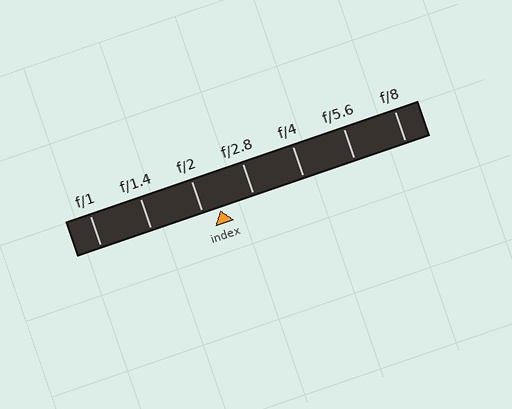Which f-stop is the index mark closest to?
The index mark is closest to f/2.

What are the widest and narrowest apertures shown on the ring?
The widest aperture shown is f/1 and the narrowest is f/8.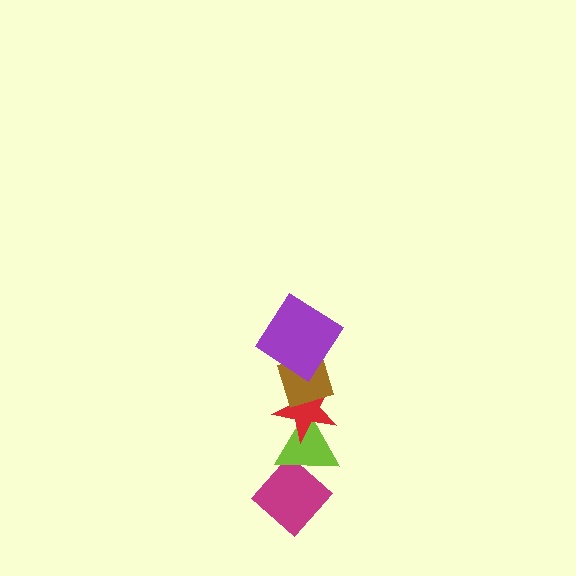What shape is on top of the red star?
The brown diamond is on top of the red star.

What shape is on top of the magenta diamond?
The lime triangle is on top of the magenta diamond.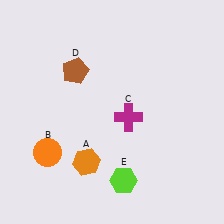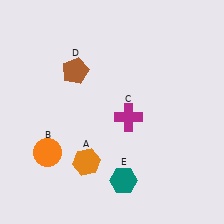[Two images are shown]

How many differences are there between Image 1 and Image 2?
There is 1 difference between the two images.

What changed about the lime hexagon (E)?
In Image 1, E is lime. In Image 2, it changed to teal.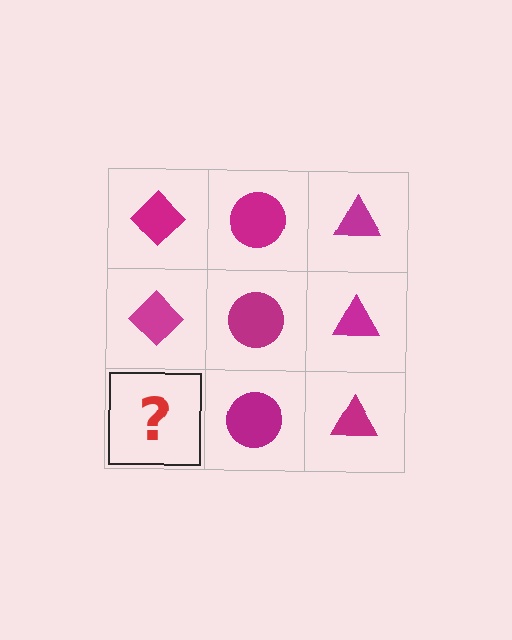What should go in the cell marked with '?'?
The missing cell should contain a magenta diamond.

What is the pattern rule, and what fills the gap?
The rule is that each column has a consistent shape. The gap should be filled with a magenta diamond.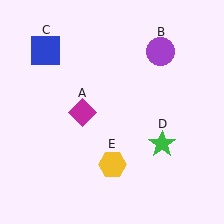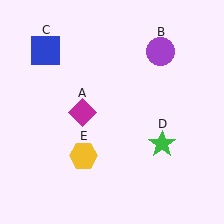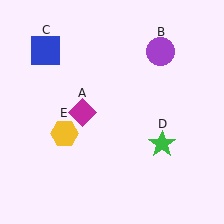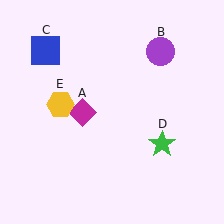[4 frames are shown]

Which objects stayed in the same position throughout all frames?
Magenta diamond (object A) and purple circle (object B) and blue square (object C) and green star (object D) remained stationary.